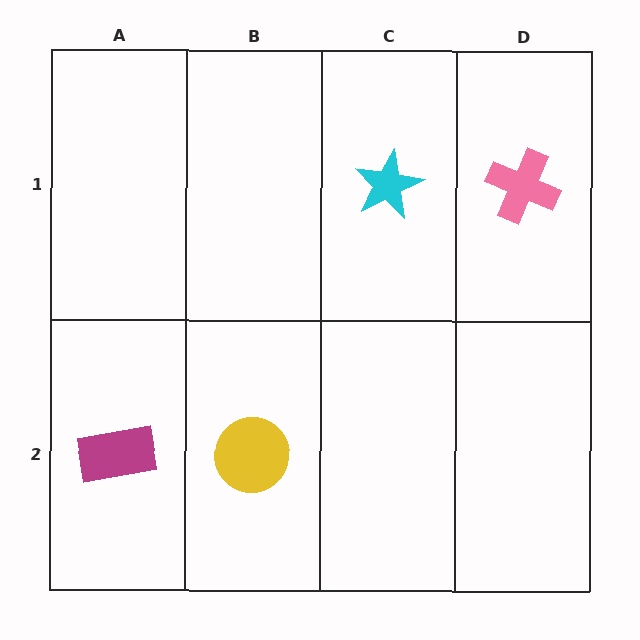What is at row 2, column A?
A magenta rectangle.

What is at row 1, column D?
A pink cross.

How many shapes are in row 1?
2 shapes.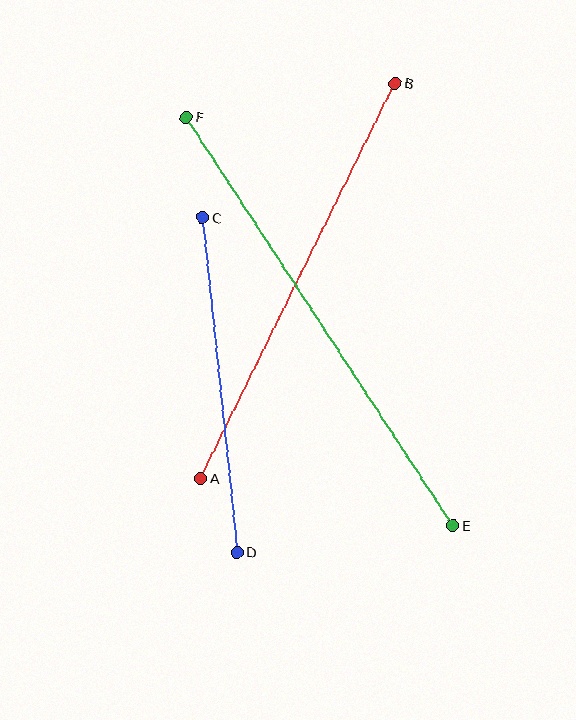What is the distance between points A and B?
The distance is approximately 440 pixels.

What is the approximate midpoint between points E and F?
The midpoint is at approximately (320, 321) pixels.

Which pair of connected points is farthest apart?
Points E and F are farthest apart.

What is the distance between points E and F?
The distance is approximately 488 pixels.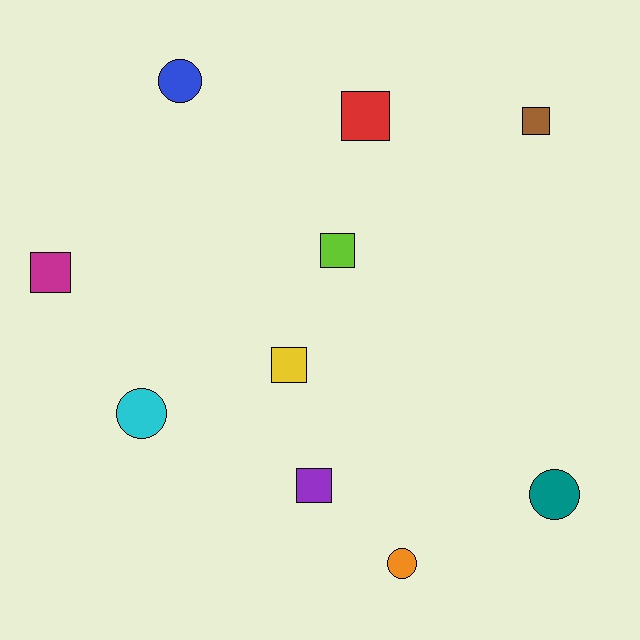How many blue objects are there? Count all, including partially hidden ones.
There is 1 blue object.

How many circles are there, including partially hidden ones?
There are 4 circles.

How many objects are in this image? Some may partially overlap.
There are 10 objects.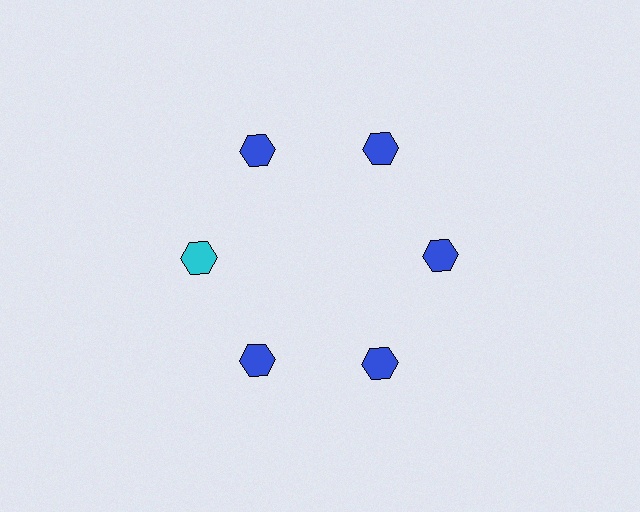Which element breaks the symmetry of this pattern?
The cyan hexagon at roughly the 9 o'clock position breaks the symmetry. All other shapes are blue hexagons.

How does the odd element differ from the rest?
It has a different color: cyan instead of blue.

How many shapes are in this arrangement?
There are 6 shapes arranged in a ring pattern.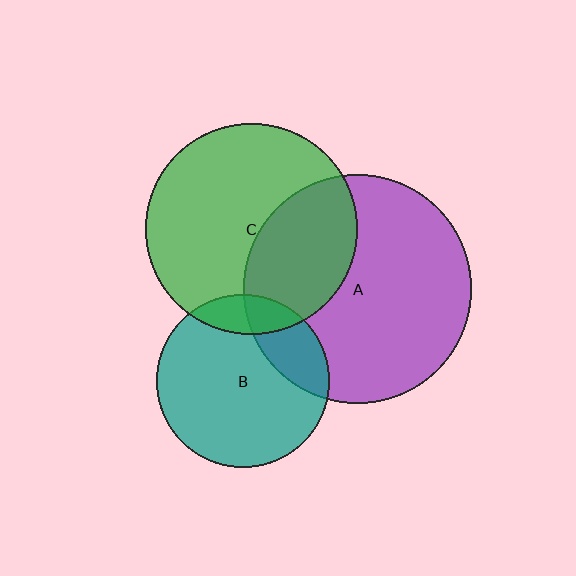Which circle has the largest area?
Circle A (purple).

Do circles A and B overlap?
Yes.